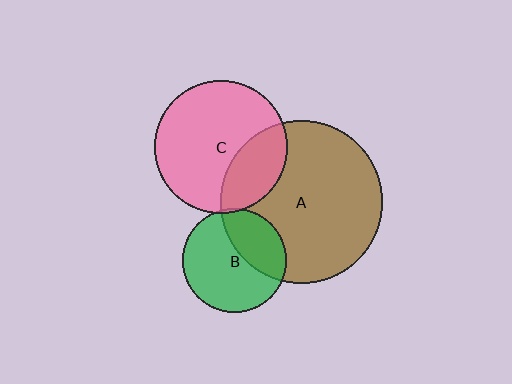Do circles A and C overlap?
Yes.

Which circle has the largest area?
Circle A (brown).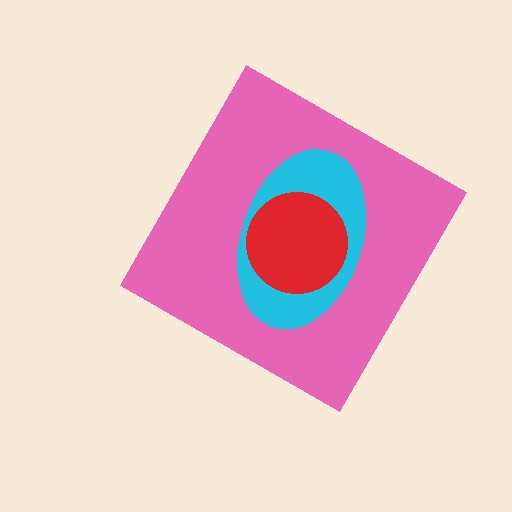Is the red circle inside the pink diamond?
Yes.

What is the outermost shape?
The pink diamond.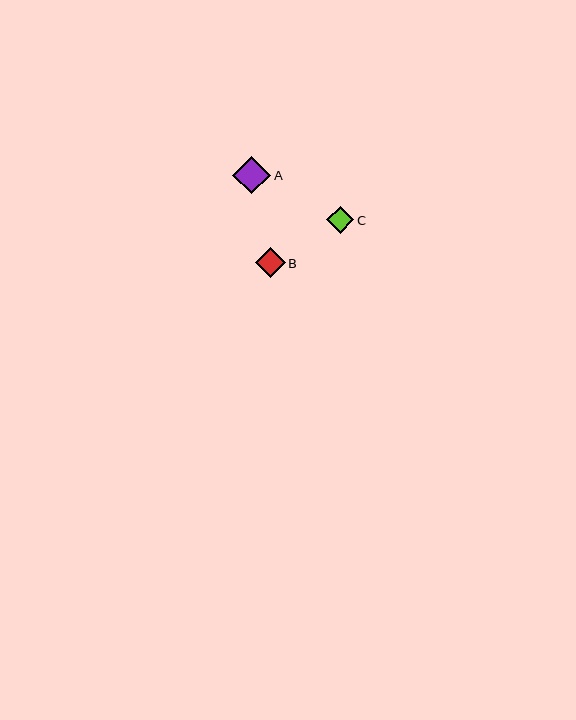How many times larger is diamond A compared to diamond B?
Diamond A is approximately 1.3 times the size of diamond B.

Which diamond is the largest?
Diamond A is the largest with a size of approximately 38 pixels.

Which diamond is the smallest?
Diamond C is the smallest with a size of approximately 27 pixels.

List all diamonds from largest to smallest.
From largest to smallest: A, B, C.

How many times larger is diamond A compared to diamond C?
Diamond A is approximately 1.4 times the size of diamond C.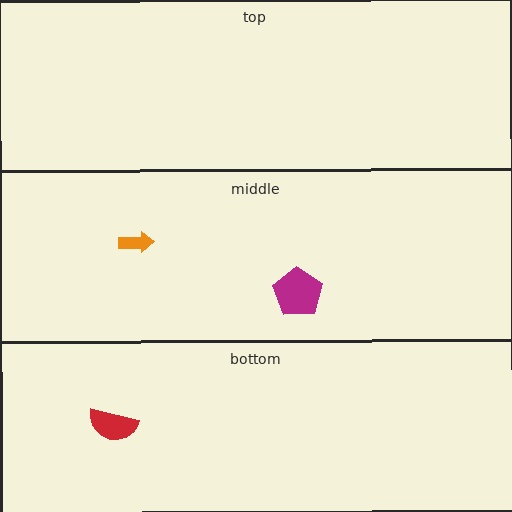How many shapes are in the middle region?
2.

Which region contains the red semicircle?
The bottom region.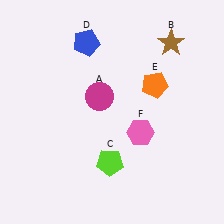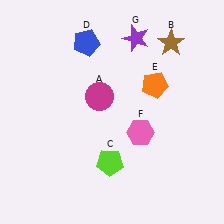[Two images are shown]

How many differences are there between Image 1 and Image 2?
There is 1 difference between the two images.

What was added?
A purple star (G) was added in Image 2.